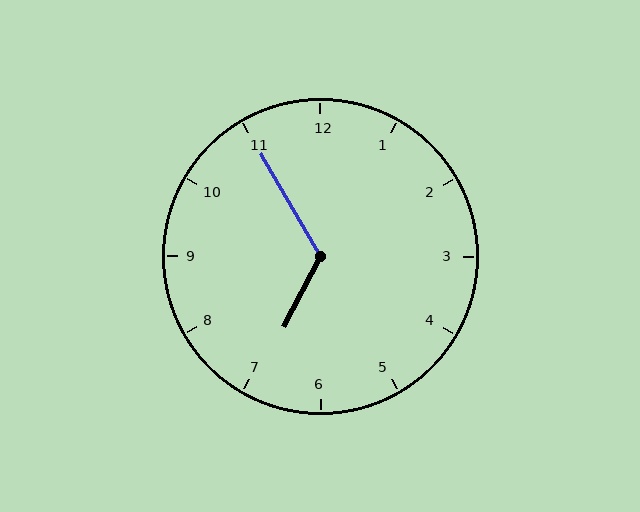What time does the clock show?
6:55.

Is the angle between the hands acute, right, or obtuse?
It is obtuse.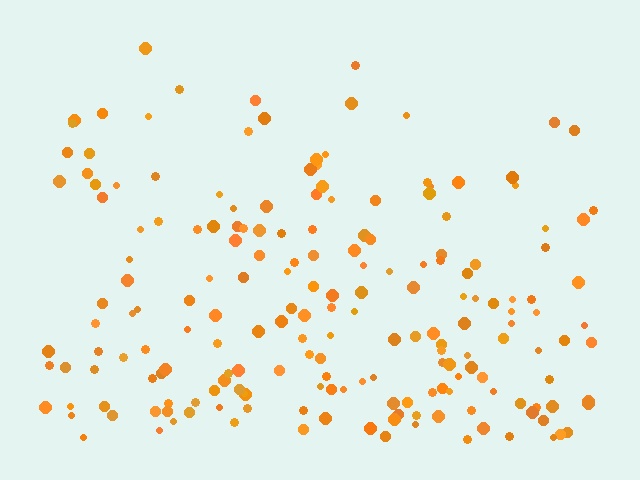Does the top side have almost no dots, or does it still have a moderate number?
Still a moderate number, just noticeably fewer than the bottom.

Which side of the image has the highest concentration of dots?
The bottom.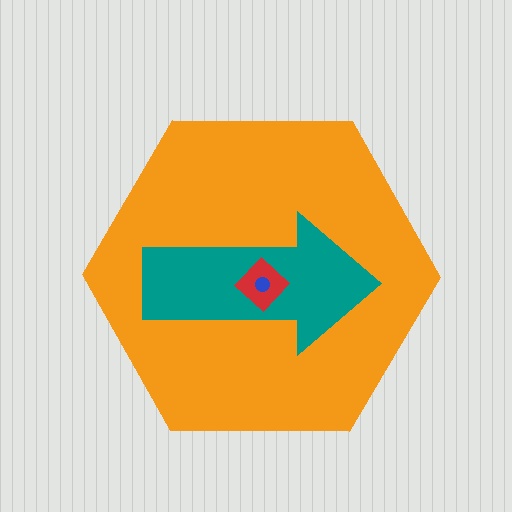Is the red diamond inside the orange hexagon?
Yes.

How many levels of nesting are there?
4.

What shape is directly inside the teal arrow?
The red diamond.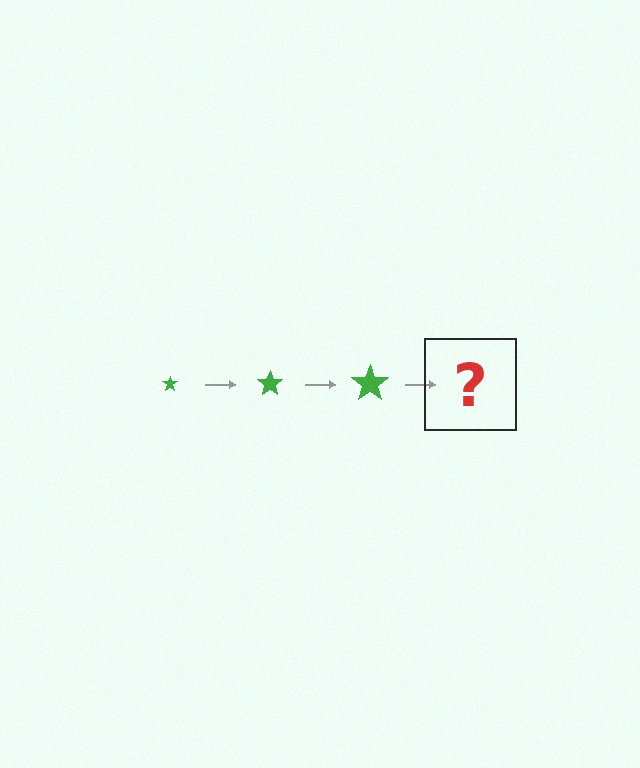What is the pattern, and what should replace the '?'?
The pattern is that the star gets progressively larger each step. The '?' should be a green star, larger than the previous one.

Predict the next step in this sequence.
The next step is a green star, larger than the previous one.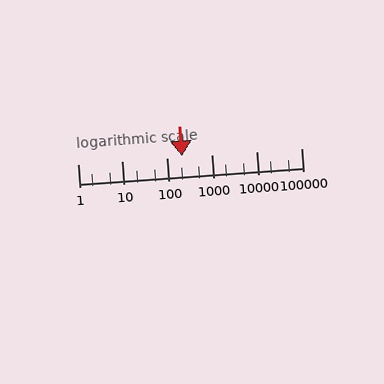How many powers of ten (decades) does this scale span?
The scale spans 5 decades, from 1 to 100000.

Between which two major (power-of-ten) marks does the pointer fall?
The pointer is between 100 and 1000.